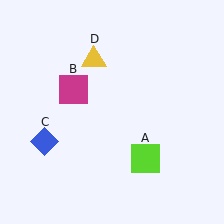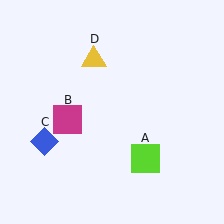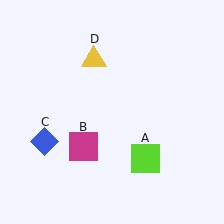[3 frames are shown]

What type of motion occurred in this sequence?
The magenta square (object B) rotated counterclockwise around the center of the scene.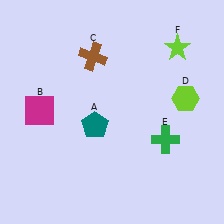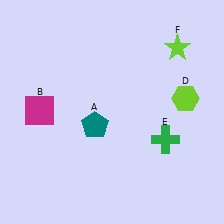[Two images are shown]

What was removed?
The brown cross (C) was removed in Image 2.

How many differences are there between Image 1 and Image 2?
There is 1 difference between the two images.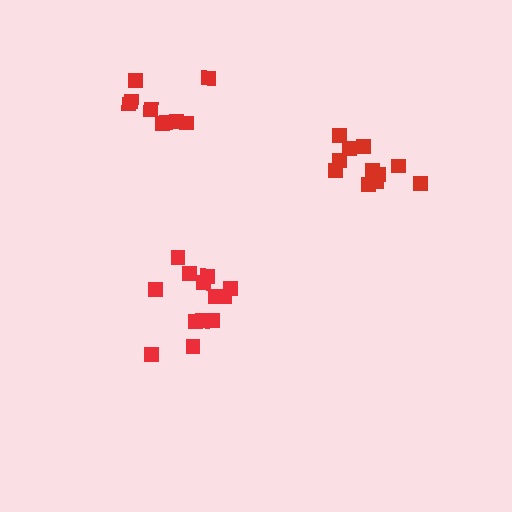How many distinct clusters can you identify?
There are 3 distinct clusters.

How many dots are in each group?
Group 1: 13 dots, Group 2: 9 dots, Group 3: 11 dots (33 total).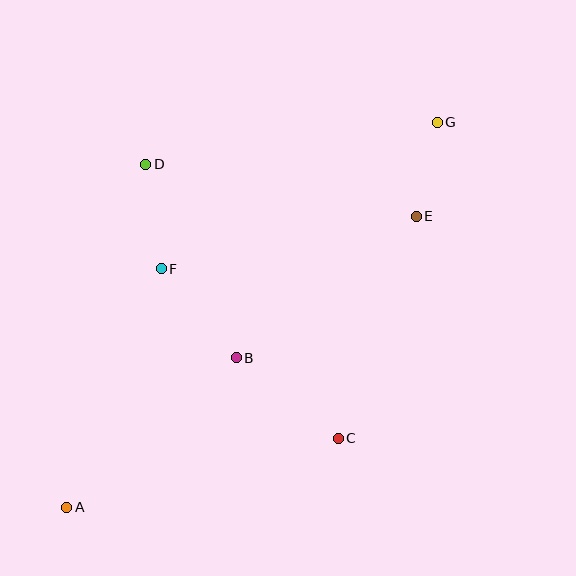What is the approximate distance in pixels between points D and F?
The distance between D and F is approximately 105 pixels.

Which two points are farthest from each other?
Points A and G are farthest from each other.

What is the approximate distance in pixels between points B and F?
The distance between B and F is approximately 116 pixels.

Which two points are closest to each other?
Points E and G are closest to each other.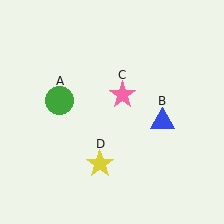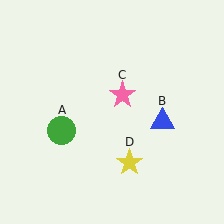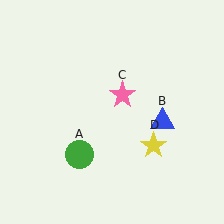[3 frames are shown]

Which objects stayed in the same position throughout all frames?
Blue triangle (object B) and pink star (object C) remained stationary.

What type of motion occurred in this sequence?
The green circle (object A), yellow star (object D) rotated counterclockwise around the center of the scene.